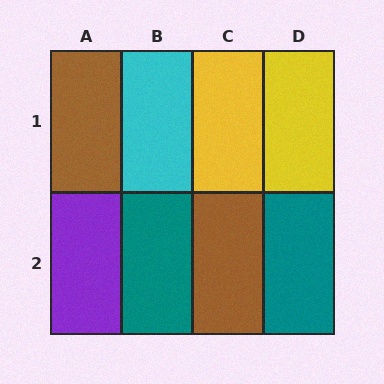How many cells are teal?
2 cells are teal.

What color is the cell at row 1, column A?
Brown.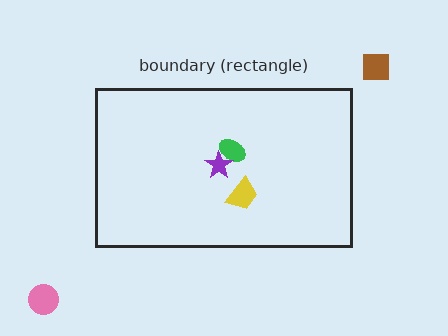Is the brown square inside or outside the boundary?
Outside.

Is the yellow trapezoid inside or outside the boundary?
Inside.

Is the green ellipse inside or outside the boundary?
Inside.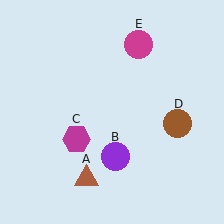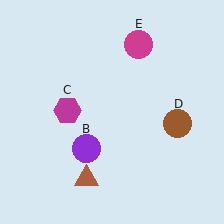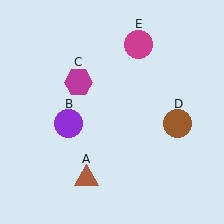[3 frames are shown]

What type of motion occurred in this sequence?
The purple circle (object B), magenta hexagon (object C) rotated clockwise around the center of the scene.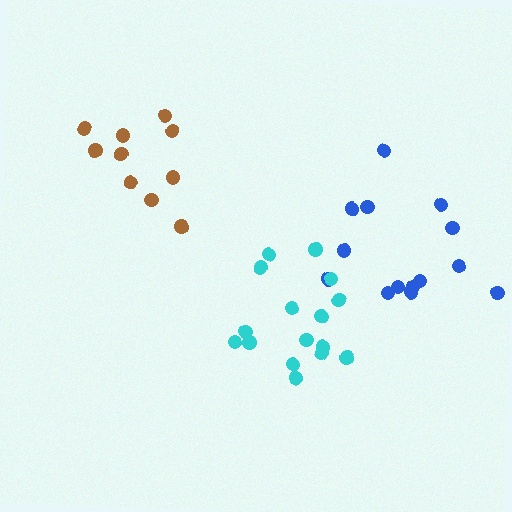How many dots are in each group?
Group 1: 10 dots, Group 2: 14 dots, Group 3: 16 dots (40 total).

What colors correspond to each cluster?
The clusters are colored: brown, blue, cyan.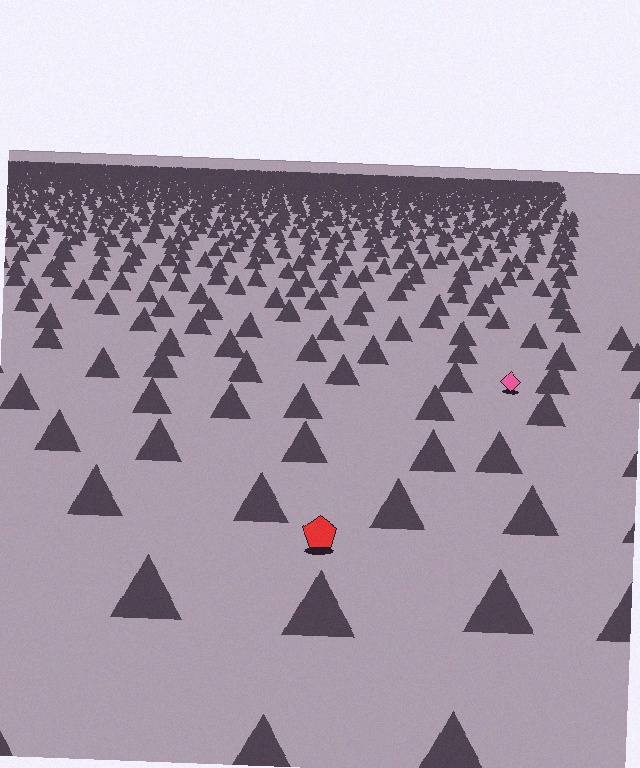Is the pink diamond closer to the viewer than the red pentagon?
No. The red pentagon is closer — you can tell from the texture gradient: the ground texture is coarser near it.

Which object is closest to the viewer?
The red pentagon is closest. The texture marks near it are larger and more spread out.